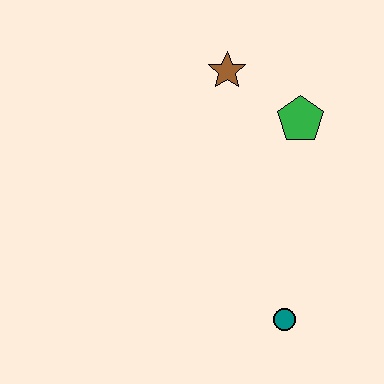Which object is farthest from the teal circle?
The brown star is farthest from the teal circle.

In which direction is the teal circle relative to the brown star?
The teal circle is below the brown star.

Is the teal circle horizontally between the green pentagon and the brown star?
Yes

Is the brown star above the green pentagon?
Yes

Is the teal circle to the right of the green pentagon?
No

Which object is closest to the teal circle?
The green pentagon is closest to the teal circle.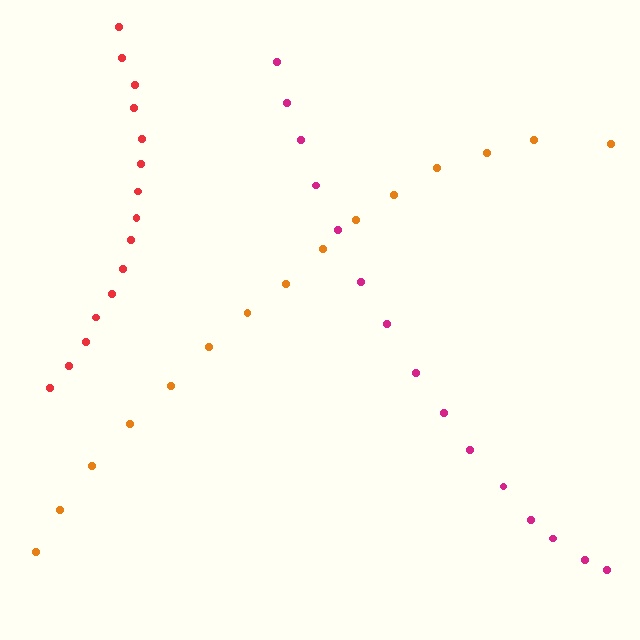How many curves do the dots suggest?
There are 3 distinct paths.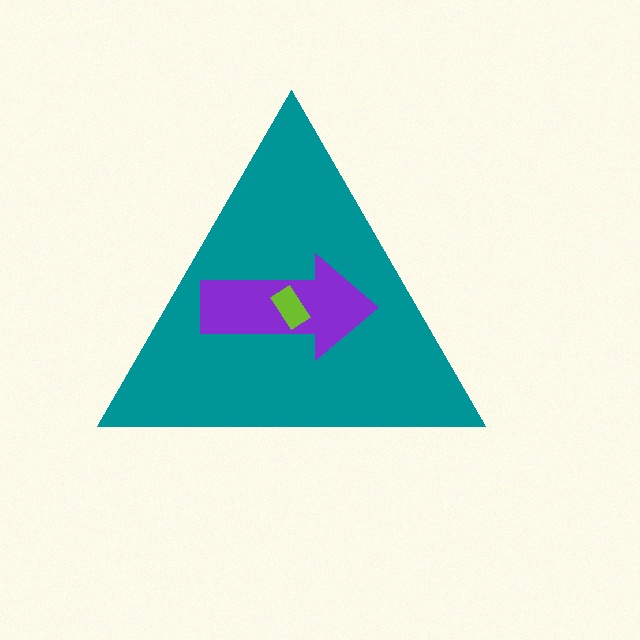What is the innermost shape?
The lime rectangle.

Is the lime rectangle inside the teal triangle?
Yes.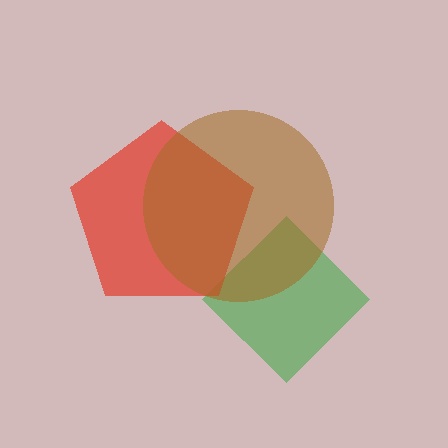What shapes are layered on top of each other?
The layered shapes are: a green diamond, a red pentagon, a brown circle.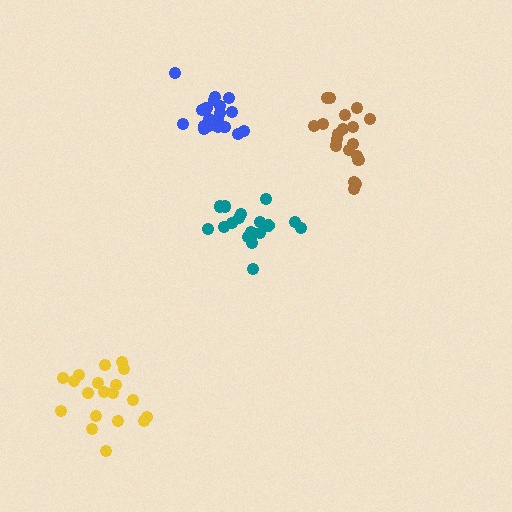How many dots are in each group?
Group 1: 19 dots, Group 2: 18 dots, Group 3: 19 dots, Group 4: 20 dots (76 total).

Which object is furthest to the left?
The yellow cluster is leftmost.